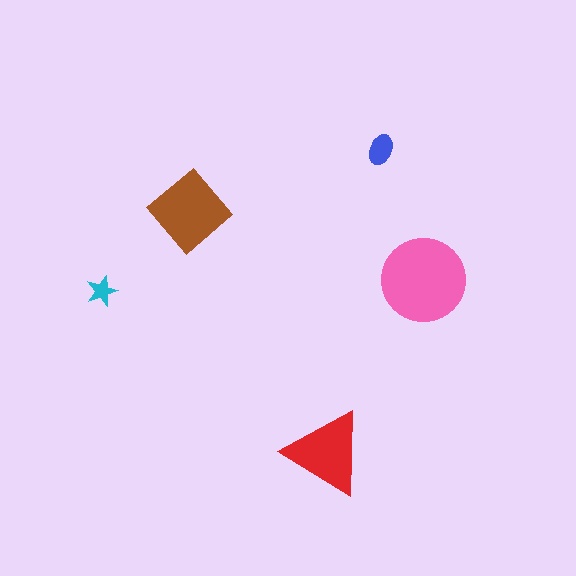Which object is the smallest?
The cyan star.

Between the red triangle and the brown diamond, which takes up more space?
The brown diamond.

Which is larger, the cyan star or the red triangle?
The red triangle.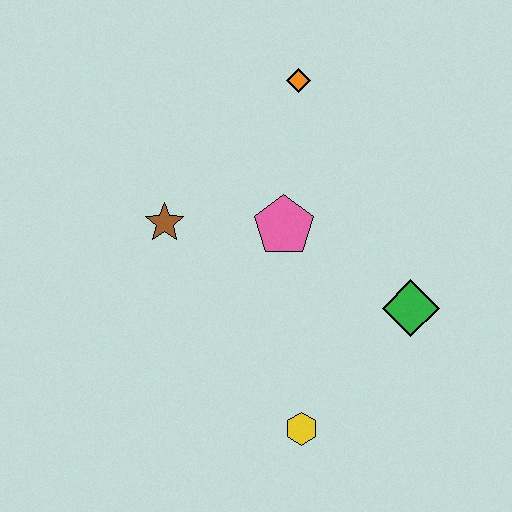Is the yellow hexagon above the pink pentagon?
No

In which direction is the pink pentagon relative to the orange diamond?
The pink pentagon is below the orange diamond.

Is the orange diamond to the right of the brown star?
Yes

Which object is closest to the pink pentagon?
The brown star is closest to the pink pentagon.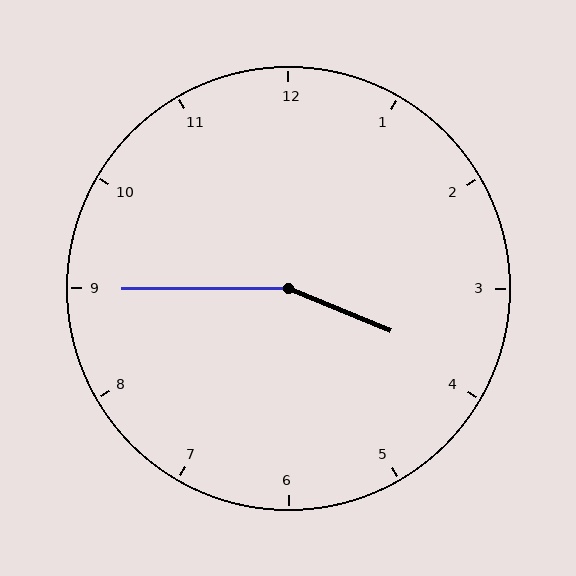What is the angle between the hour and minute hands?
Approximately 158 degrees.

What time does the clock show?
3:45.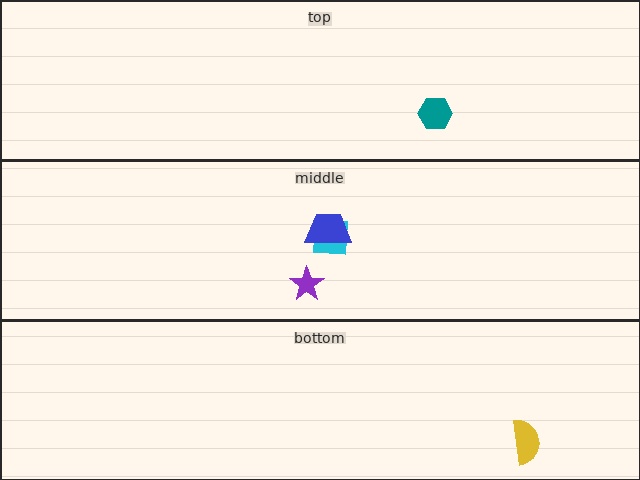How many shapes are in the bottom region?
1.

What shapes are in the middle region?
The cyan square, the purple star, the blue trapezoid.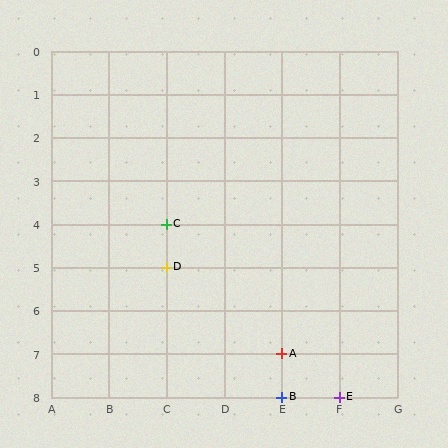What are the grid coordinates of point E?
Point E is at grid coordinates (F, 8).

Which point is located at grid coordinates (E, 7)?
Point A is at (E, 7).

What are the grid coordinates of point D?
Point D is at grid coordinates (C, 5).